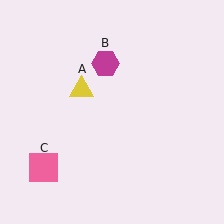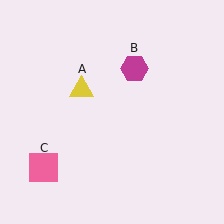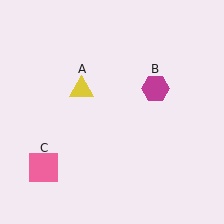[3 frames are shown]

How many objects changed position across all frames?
1 object changed position: magenta hexagon (object B).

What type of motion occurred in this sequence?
The magenta hexagon (object B) rotated clockwise around the center of the scene.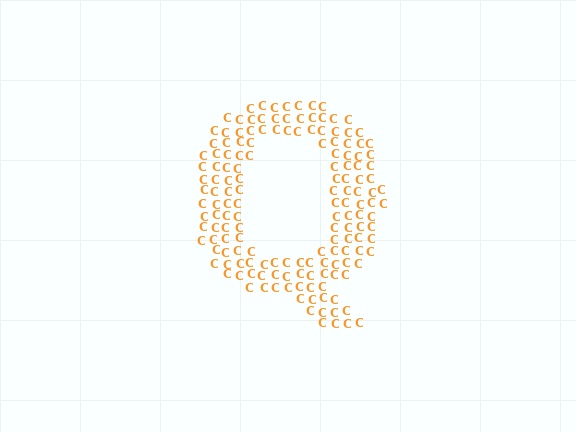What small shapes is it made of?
It is made of small letter C's.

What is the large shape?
The large shape is the letter Q.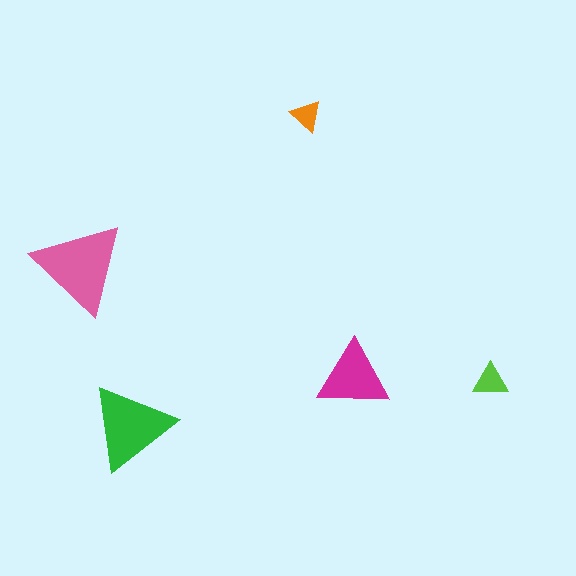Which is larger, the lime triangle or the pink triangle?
The pink one.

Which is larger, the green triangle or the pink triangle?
The pink one.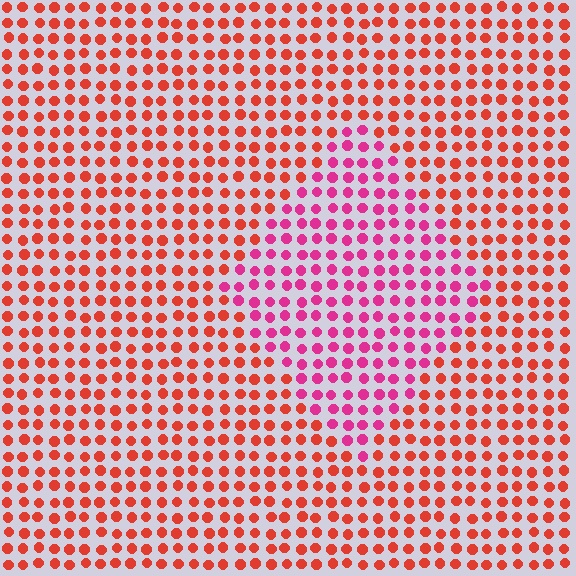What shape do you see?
I see a diamond.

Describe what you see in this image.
The image is filled with small red elements in a uniform arrangement. A diamond-shaped region is visible where the elements are tinted to a slightly different hue, forming a subtle color boundary.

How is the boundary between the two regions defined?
The boundary is defined purely by a slight shift in hue (about 39 degrees). Spacing, size, and orientation are identical on both sides.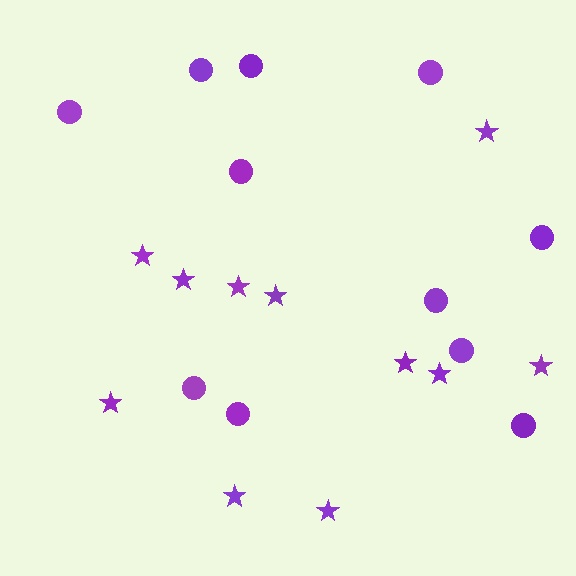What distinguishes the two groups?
There are 2 groups: one group of stars (11) and one group of circles (11).